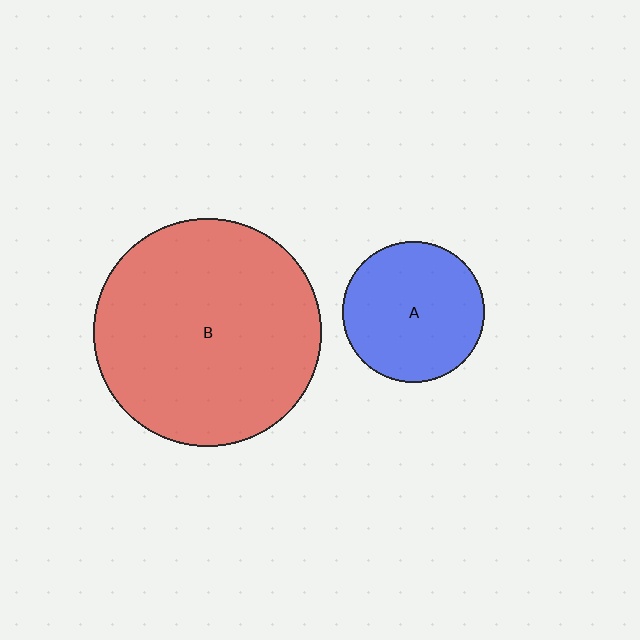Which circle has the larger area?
Circle B (red).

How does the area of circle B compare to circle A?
Approximately 2.6 times.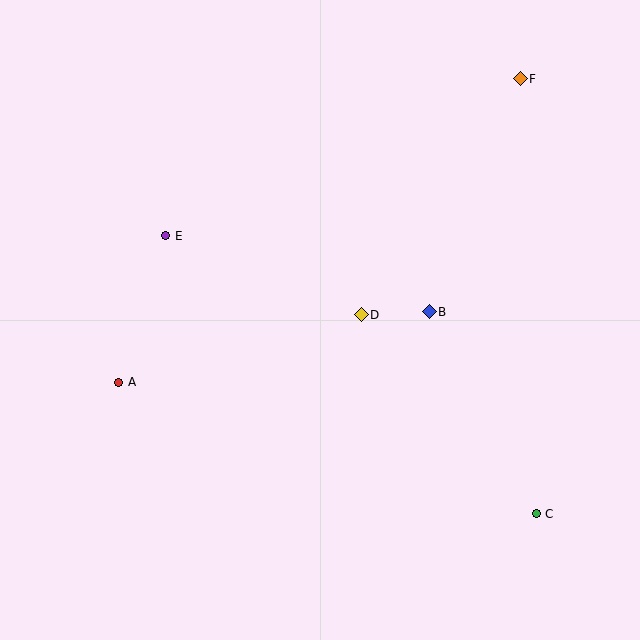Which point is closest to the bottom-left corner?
Point A is closest to the bottom-left corner.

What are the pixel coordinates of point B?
Point B is at (429, 312).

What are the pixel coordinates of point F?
Point F is at (520, 79).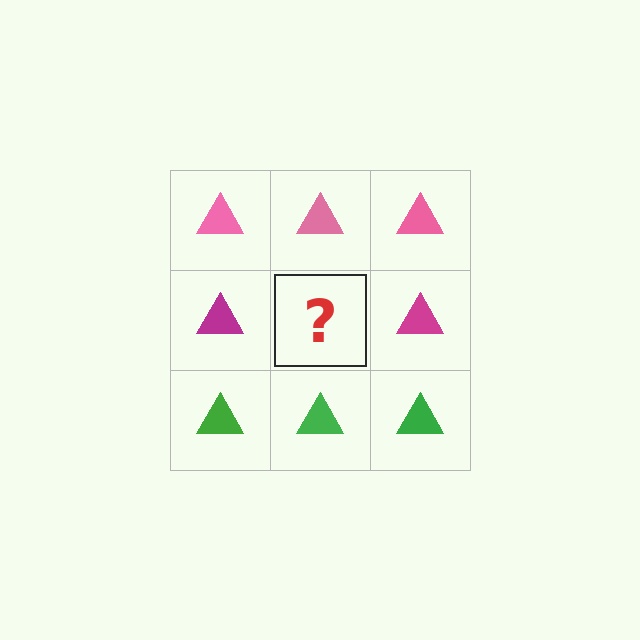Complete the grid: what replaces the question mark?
The question mark should be replaced with a magenta triangle.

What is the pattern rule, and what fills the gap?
The rule is that each row has a consistent color. The gap should be filled with a magenta triangle.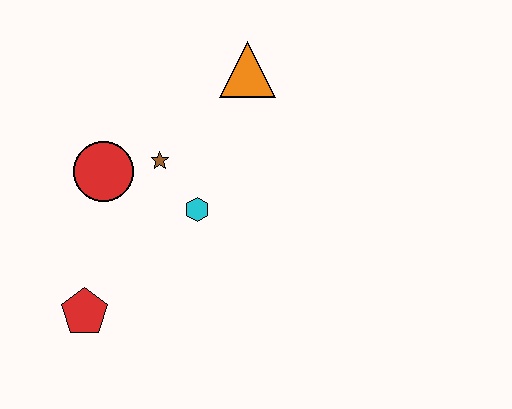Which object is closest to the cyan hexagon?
The brown star is closest to the cyan hexagon.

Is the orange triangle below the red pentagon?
No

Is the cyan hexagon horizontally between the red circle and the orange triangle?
Yes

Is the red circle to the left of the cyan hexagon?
Yes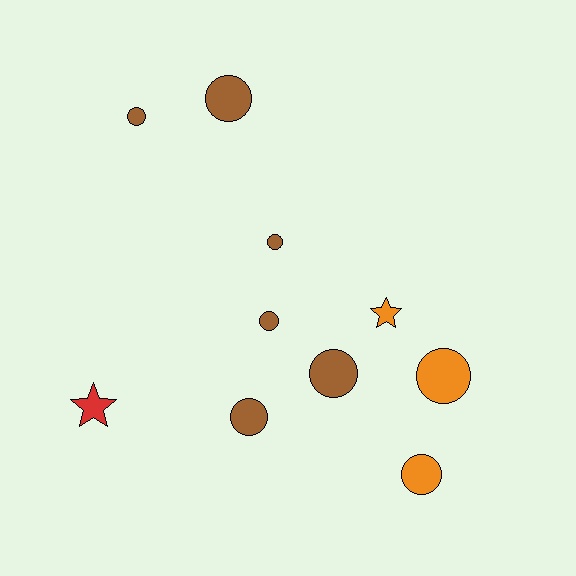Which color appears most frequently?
Brown, with 6 objects.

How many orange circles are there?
There are 2 orange circles.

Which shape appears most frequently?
Circle, with 8 objects.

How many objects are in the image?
There are 10 objects.